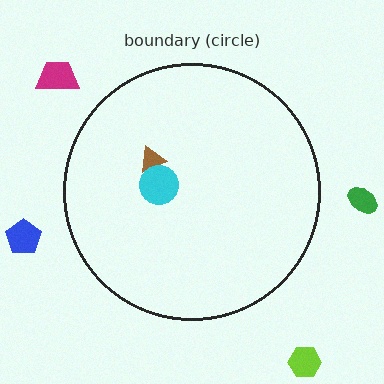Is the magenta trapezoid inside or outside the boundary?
Outside.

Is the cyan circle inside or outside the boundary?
Inside.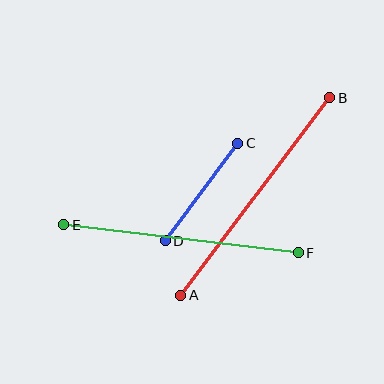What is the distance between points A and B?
The distance is approximately 247 pixels.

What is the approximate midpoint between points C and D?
The midpoint is at approximately (201, 192) pixels.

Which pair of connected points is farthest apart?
Points A and B are farthest apart.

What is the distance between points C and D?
The distance is approximately 121 pixels.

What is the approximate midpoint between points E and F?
The midpoint is at approximately (181, 239) pixels.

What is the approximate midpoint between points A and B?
The midpoint is at approximately (255, 197) pixels.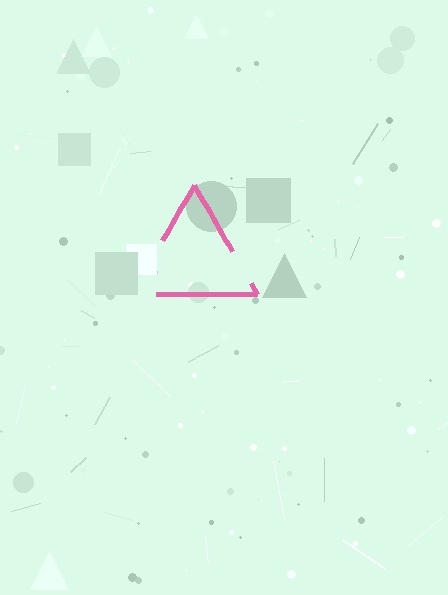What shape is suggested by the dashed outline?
The dashed outline suggests a triangle.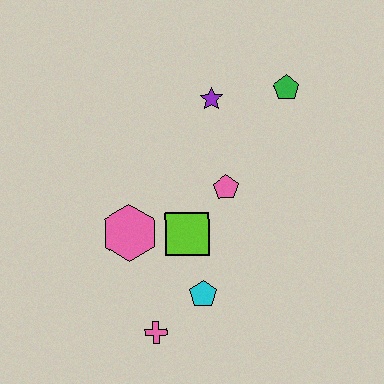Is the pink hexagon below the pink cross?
No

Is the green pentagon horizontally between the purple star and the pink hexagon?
No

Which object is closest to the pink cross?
The cyan pentagon is closest to the pink cross.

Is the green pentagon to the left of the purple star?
No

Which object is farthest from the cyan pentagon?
The green pentagon is farthest from the cyan pentagon.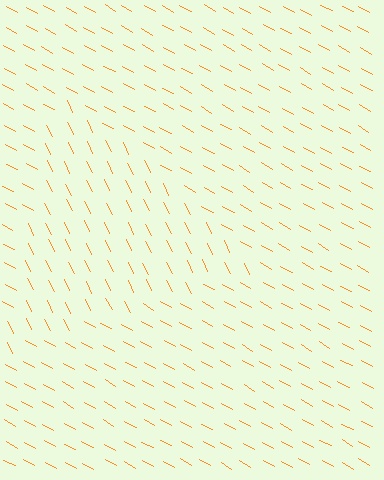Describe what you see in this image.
The image is filled with small orange line segments. A triangle region in the image has lines oriented differently from the surrounding lines, creating a visible texture boundary.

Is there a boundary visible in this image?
Yes, there is a texture boundary formed by a change in line orientation.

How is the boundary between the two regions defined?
The boundary is defined purely by a change in line orientation (approximately 35 degrees difference). All lines are the same color and thickness.